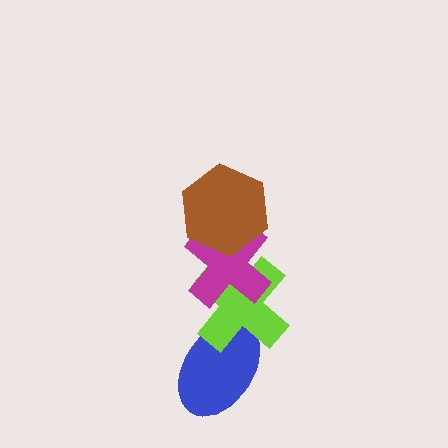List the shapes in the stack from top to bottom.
From top to bottom: the brown hexagon, the magenta cross, the lime cross, the blue ellipse.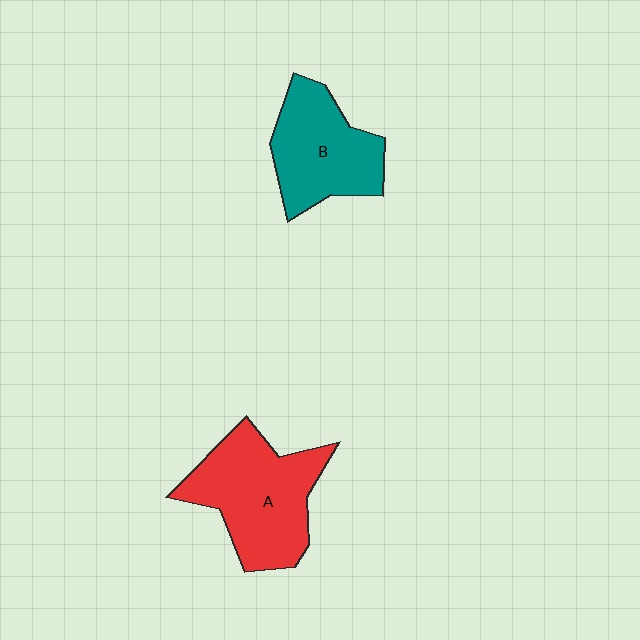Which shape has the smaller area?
Shape B (teal).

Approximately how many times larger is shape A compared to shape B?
Approximately 1.2 times.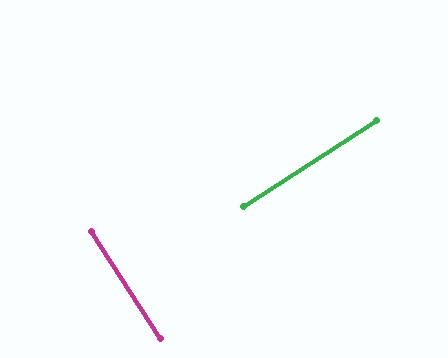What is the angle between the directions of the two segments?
Approximately 90 degrees.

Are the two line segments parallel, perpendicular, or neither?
Perpendicular — they meet at approximately 90°.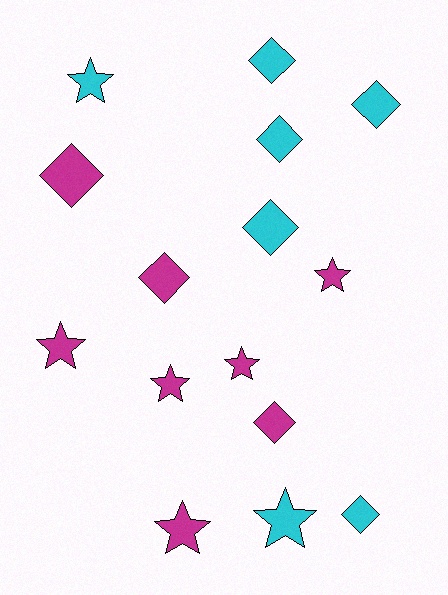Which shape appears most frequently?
Diamond, with 8 objects.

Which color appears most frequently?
Magenta, with 8 objects.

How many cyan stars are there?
There are 2 cyan stars.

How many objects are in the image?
There are 15 objects.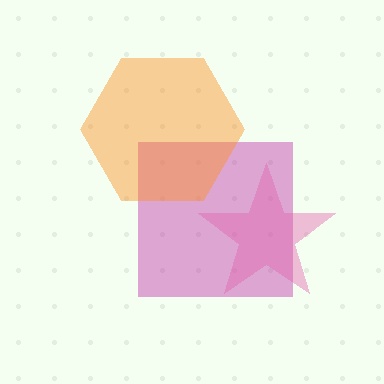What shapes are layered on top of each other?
The layered shapes are: a magenta square, a pink star, an orange hexagon.